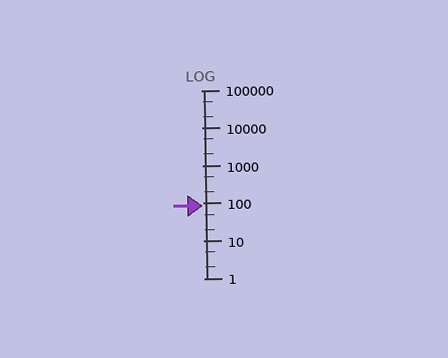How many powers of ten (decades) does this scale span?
The scale spans 5 decades, from 1 to 100000.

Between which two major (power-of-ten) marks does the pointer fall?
The pointer is between 10 and 100.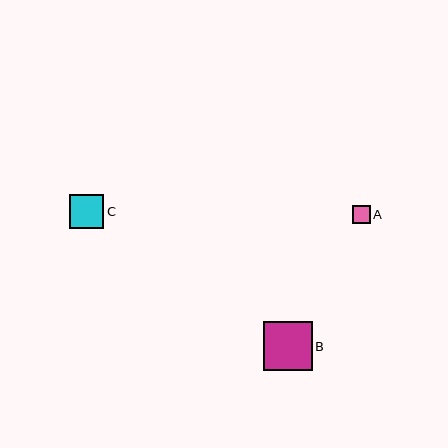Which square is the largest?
Square B is the largest with a size of approximately 48 pixels.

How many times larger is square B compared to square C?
Square B is approximately 1.4 times the size of square C.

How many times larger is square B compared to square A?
Square B is approximately 2.7 times the size of square A.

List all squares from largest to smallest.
From largest to smallest: B, C, A.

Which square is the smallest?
Square A is the smallest with a size of approximately 18 pixels.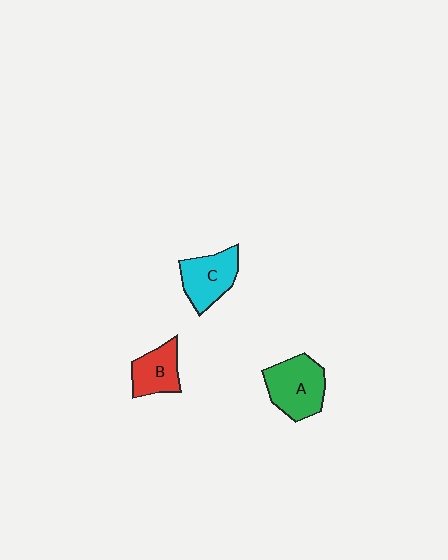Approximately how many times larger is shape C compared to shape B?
Approximately 1.2 times.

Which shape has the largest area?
Shape A (green).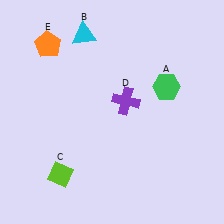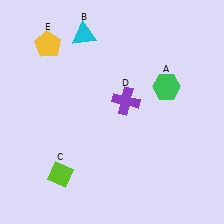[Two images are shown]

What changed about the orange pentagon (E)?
In Image 1, E is orange. In Image 2, it changed to yellow.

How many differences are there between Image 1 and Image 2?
There is 1 difference between the two images.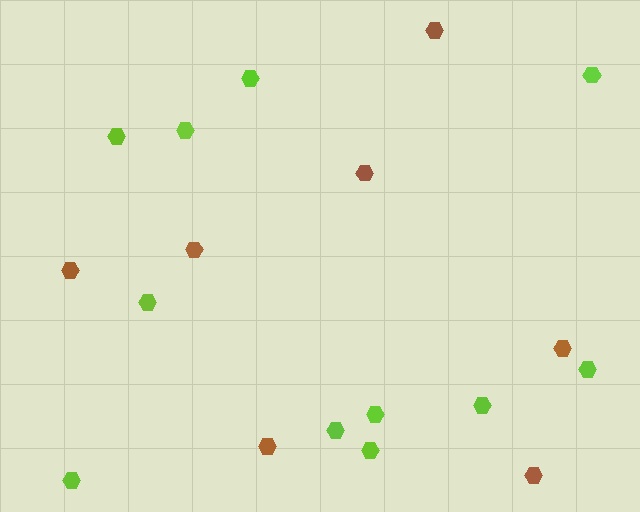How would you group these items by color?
There are 2 groups: one group of lime hexagons (11) and one group of brown hexagons (7).